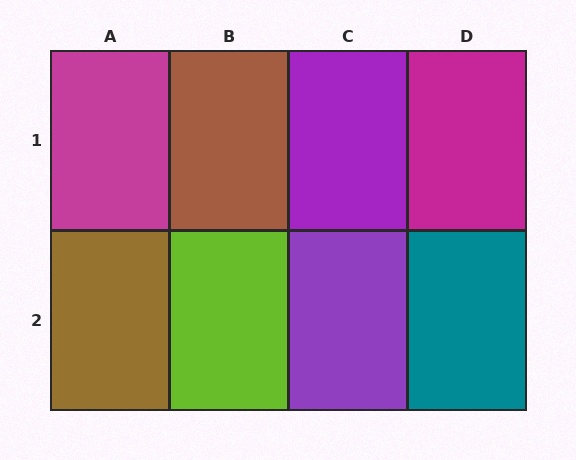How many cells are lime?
1 cell is lime.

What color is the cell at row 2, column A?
Brown.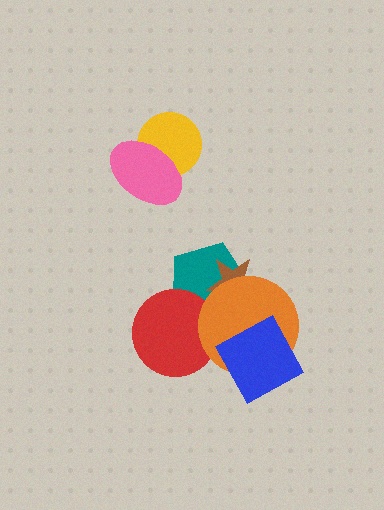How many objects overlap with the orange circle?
4 objects overlap with the orange circle.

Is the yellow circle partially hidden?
Yes, it is partially covered by another shape.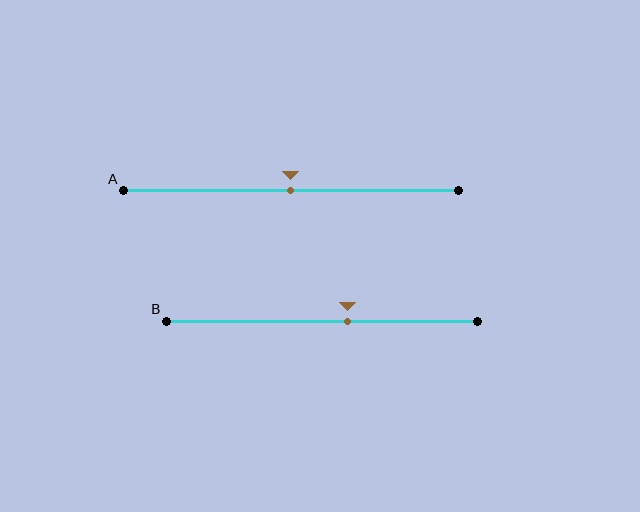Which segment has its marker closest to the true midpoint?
Segment A has its marker closest to the true midpoint.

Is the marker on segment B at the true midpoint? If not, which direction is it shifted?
No, the marker on segment B is shifted to the right by about 8% of the segment length.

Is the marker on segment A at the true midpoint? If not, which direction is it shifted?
Yes, the marker on segment A is at the true midpoint.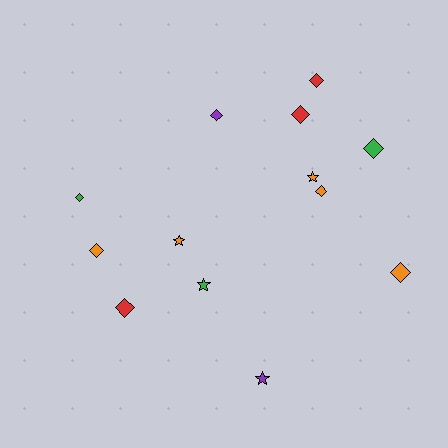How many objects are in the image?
There are 13 objects.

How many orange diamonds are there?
There are 3 orange diamonds.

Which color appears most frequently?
Orange, with 5 objects.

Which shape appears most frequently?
Diamond, with 9 objects.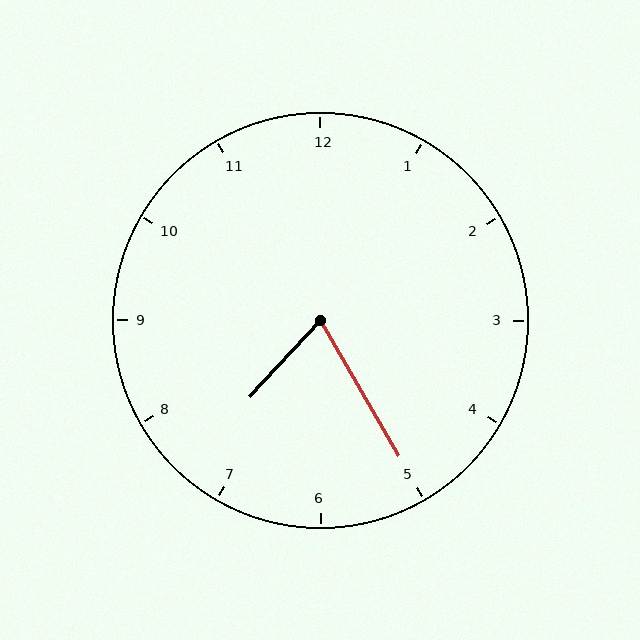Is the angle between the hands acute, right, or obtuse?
It is acute.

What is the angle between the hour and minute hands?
Approximately 72 degrees.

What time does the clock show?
7:25.